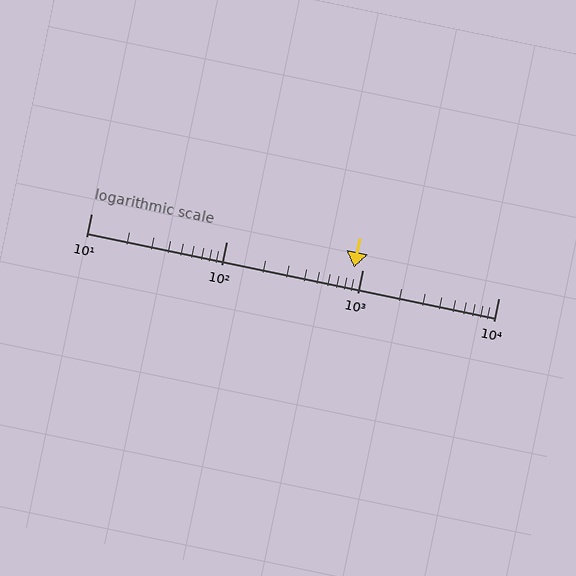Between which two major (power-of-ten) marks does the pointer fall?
The pointer is between 100 and 1000.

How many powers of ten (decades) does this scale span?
The scale spans 3 decades, from 10 to 10000.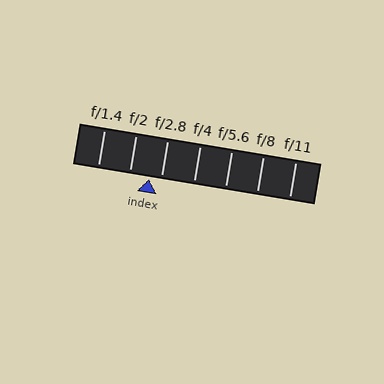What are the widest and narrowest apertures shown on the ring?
The widest aperture shown is f/1.4 and the narrowest is f/11.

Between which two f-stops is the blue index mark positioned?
The index mark is between f/2 and f/2.8.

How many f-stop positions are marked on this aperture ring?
There are 7 f-stop positions marked.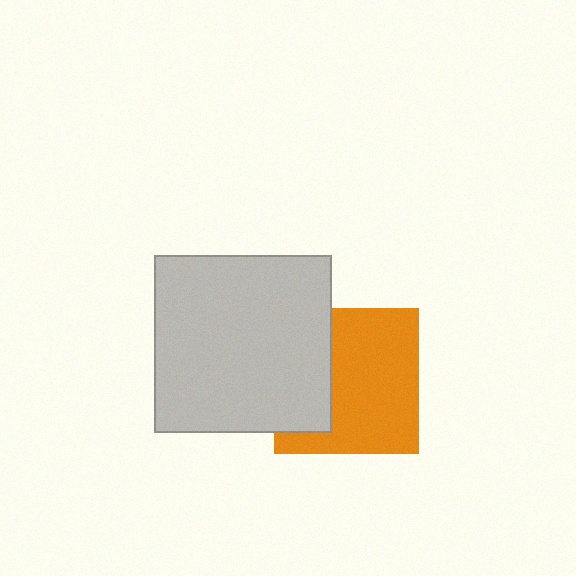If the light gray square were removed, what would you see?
You would see the complete orange square.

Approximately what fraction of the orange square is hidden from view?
Roughly 34% of the orange square is hidden behind the light gray square.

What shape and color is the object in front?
The object in front is a light gray square.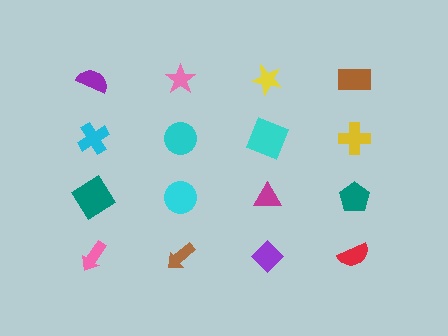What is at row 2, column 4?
A yellow cross.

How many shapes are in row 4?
4 shapes.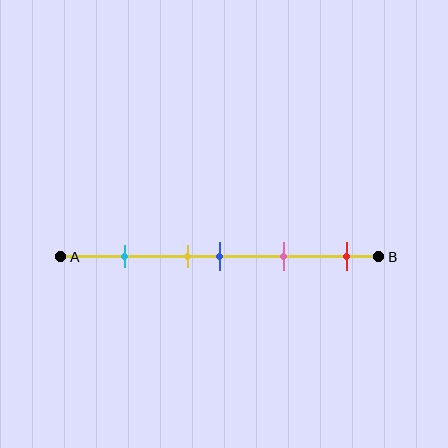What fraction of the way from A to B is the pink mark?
The pink mark is approximately 70% (0.7) of the way from A to B.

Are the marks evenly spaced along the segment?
No, the marks are not evenly spaced.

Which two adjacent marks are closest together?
The yellow and blue marks are the closest adjacent pair.